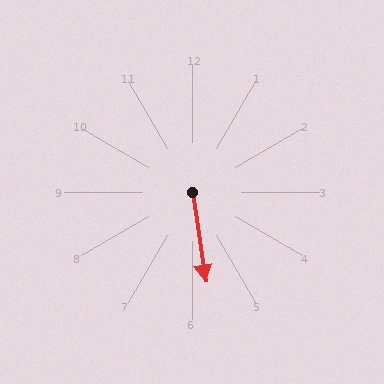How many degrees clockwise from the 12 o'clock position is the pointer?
Approximately 172 degrees.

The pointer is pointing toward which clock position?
Roughly 6 o'clock.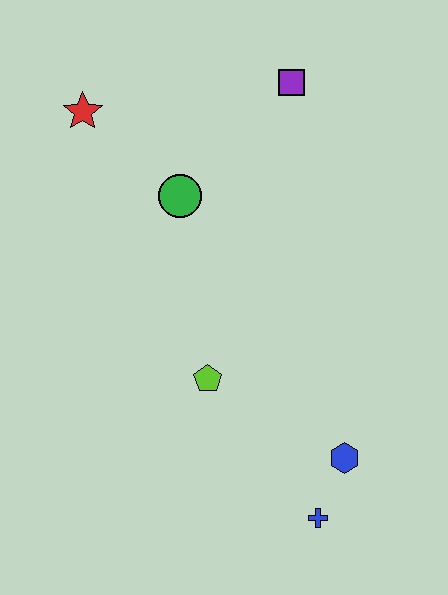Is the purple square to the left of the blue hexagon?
Yes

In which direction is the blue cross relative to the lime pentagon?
The blue cross is below the lime pentagon.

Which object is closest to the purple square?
The green circle is closest to the purple square.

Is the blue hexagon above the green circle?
No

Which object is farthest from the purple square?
The blue cross is farthest from the purple square.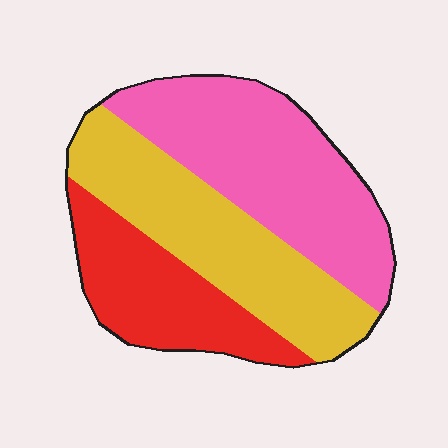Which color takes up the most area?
Pink, at roughly 40%.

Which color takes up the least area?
Red, at roughly 25%.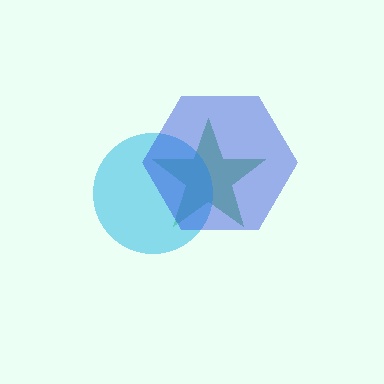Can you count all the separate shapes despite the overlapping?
Yes, there are 3 separate shapes.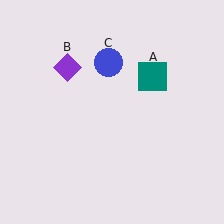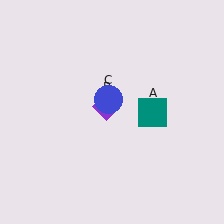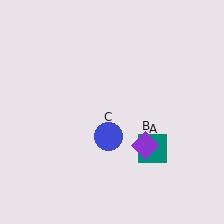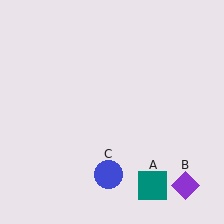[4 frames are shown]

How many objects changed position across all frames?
3 objects changed position: teal square (object A), purple diamond (object B), blue circle (object C).